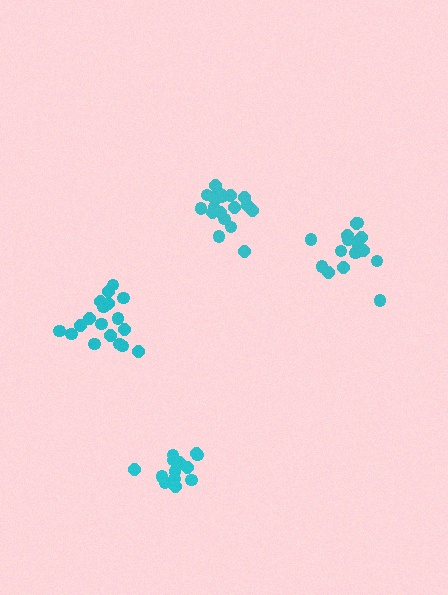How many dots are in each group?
Group 1: 18 dots, Group 2: 15 dots, Group 3: 20 dots, Group 4: 16 dots (69 total).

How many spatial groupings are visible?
There are 4 spatial groupings.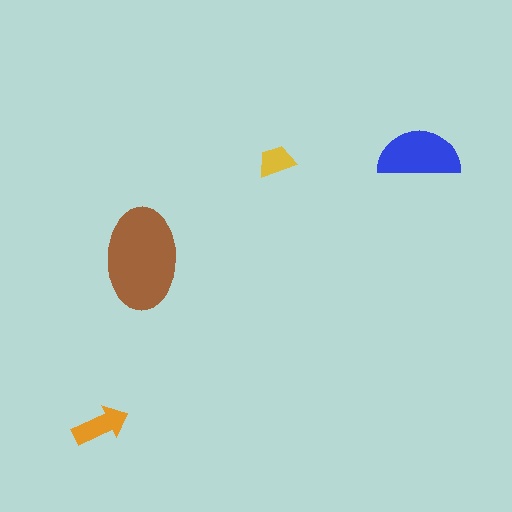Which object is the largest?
The brown ellipse.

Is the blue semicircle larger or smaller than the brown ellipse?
Smaller.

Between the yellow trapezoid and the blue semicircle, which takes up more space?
The blue semicircle.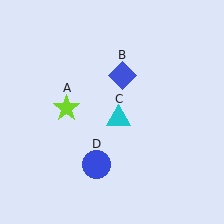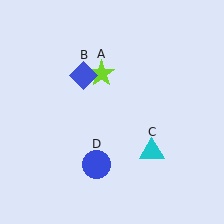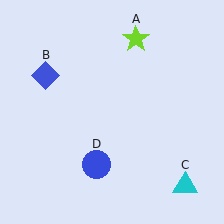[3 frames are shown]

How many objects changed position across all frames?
3 objects changed position: lime star (object A), blue diamond (object B), cyan triangle (object C).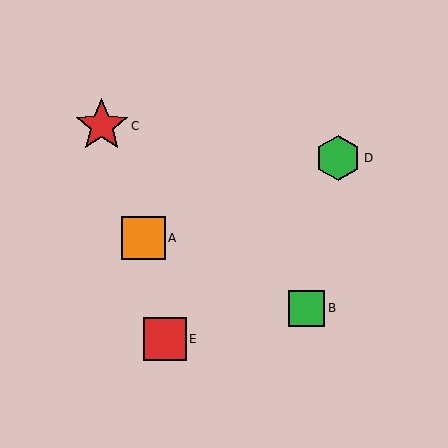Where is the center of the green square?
The center of the green square is at (306, 308).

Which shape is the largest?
The red star (labeled C) is the largest.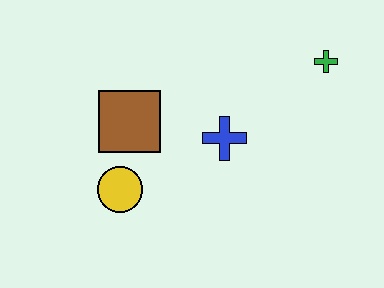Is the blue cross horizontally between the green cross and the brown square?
Yes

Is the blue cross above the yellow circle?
Yes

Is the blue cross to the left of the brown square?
No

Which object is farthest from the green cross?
The yellow circle is farthest from the green cross.